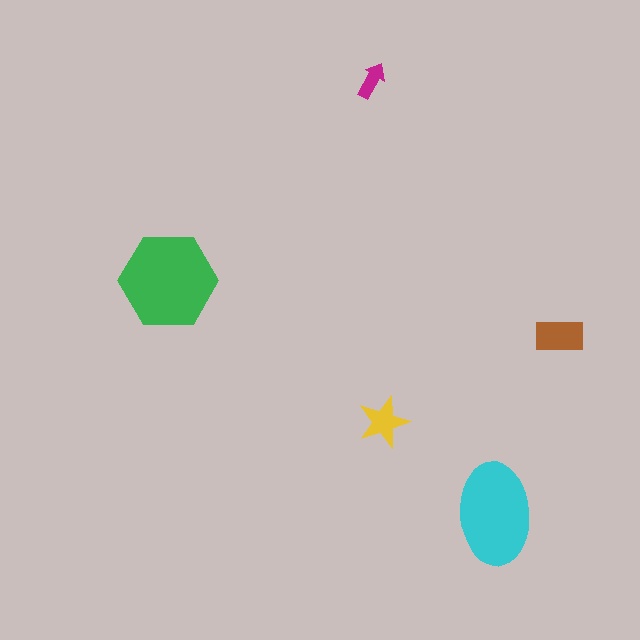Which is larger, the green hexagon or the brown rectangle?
The green hexagon.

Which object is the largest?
The green hexagon.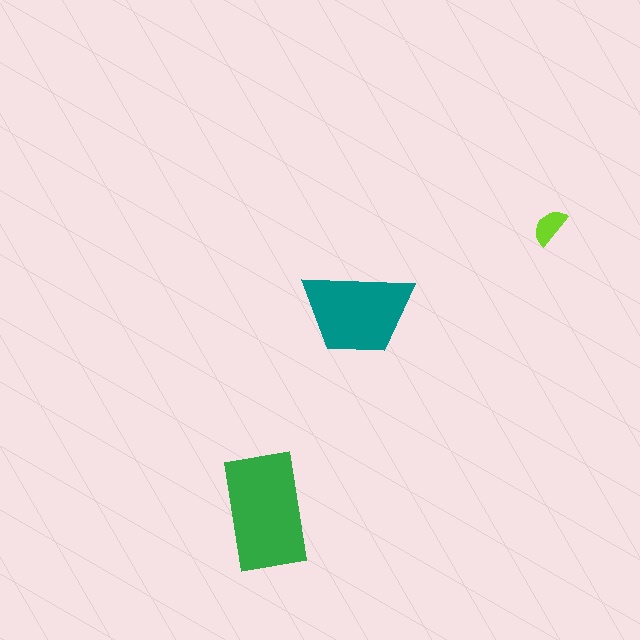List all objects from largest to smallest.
The green rectangle, the teal trapezoid, the lime semicircle.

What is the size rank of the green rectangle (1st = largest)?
1st.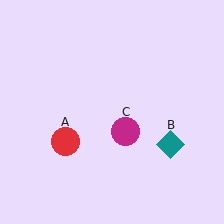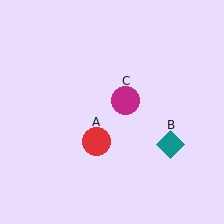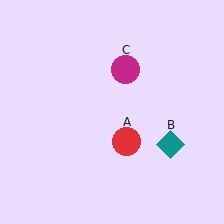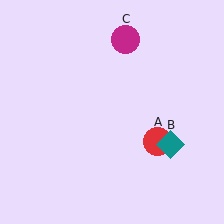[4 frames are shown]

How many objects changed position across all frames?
2 objects changed position: red circle (object A), magenta circle (object C).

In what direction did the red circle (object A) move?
The red circle (object A) moved right.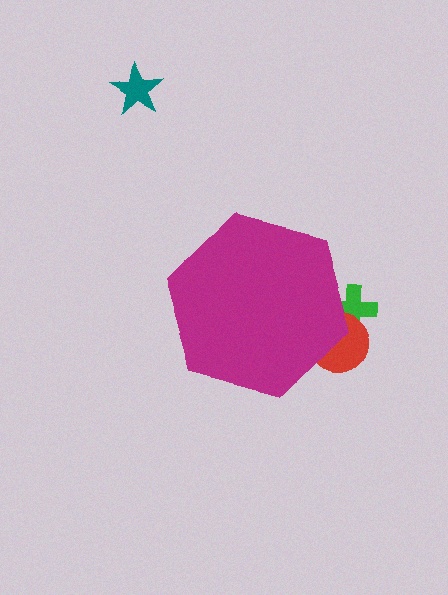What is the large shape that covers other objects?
A magenta hexagon.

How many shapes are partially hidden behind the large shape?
2 shapes are partially hidden.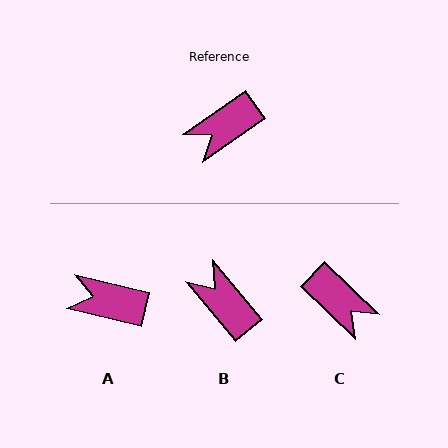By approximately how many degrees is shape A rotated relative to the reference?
Approximately 48 degrees clockwise.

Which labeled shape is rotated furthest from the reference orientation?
C, about 101 degrees away.